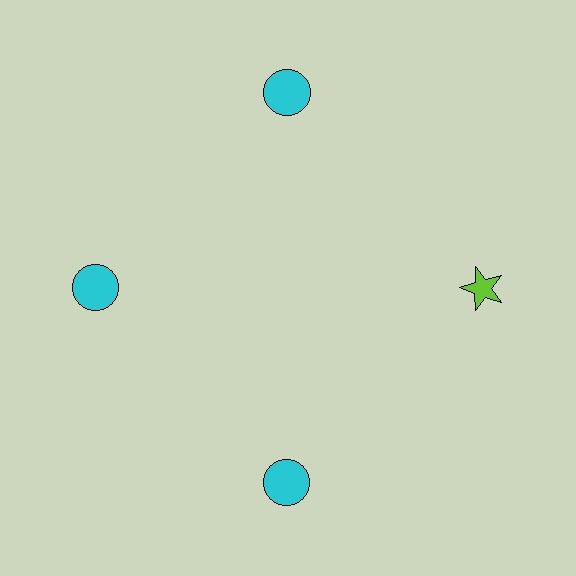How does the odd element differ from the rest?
It differs in both color (lime instead of cyan) and shape (star instead of circle).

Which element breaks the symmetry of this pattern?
The lime star at roughly the 3 o'clock position breaks the symmetry. All other shapes are cyan circles.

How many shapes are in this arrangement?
There are 4 shapes arranged in a ring pattern.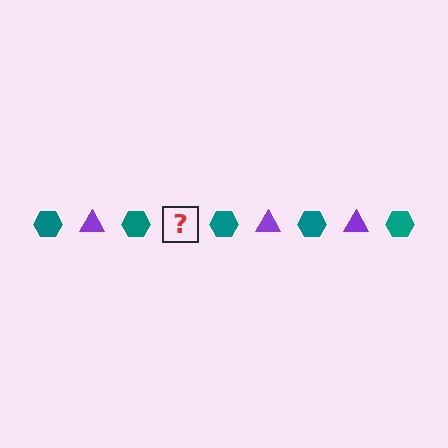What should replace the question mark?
The question mark should be replaced with a purple triangle.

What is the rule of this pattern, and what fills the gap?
The rule is that the pattern alternates between teal hexagon and purple triangle. The gap should be filled with a purple triangle.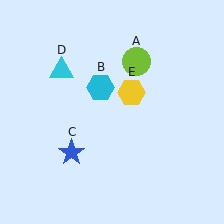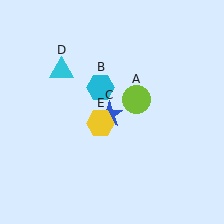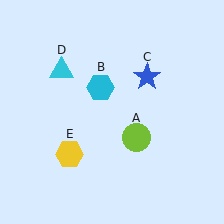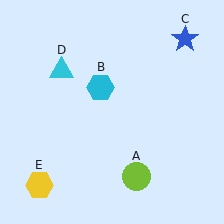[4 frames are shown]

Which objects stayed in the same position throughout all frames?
Cyan hexagon (object B) and cyan triangle (object D) remained stationary.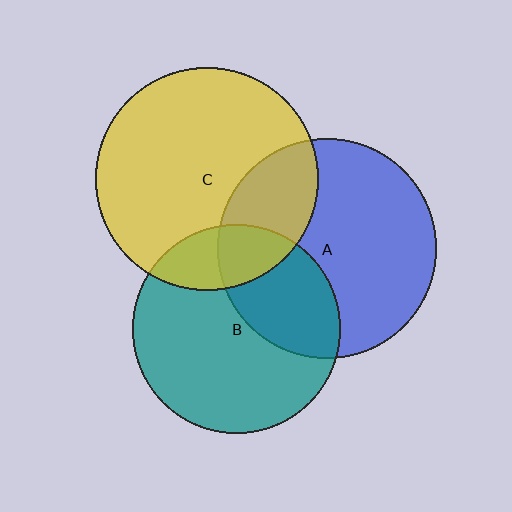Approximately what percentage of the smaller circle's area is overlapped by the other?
Approximately 25%.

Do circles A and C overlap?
Yes.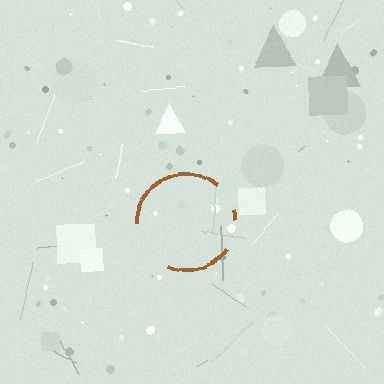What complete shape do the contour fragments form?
The contour fragments form a circle.